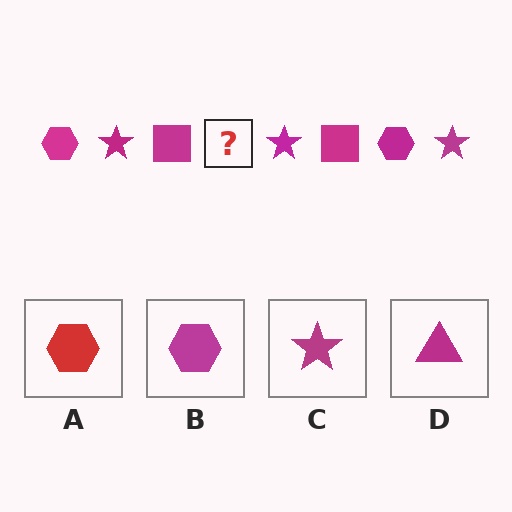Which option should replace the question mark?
Option B.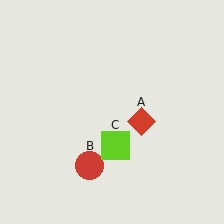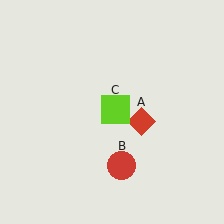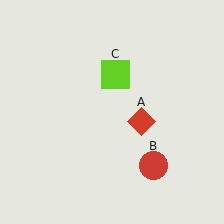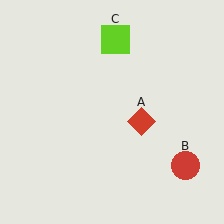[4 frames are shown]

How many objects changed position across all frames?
2 objects changed position: red circle (object B), lime square (object C).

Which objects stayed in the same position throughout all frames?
Red diamond (object A) remained stationary.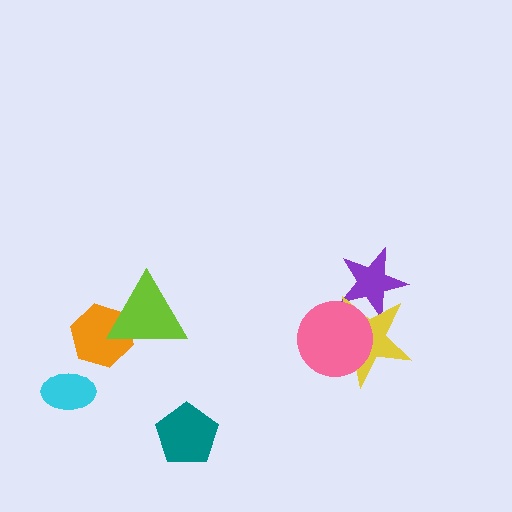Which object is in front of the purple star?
The yellow star is in front of the purple star.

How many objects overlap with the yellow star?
2 objects overlap with the yellow star.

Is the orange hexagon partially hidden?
Yes, it is partially covered by another shape.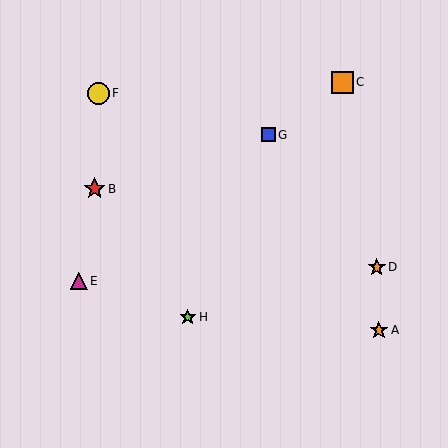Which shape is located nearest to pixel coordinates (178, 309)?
The lime star (labeled H) at (188, 317) is nearest to that location.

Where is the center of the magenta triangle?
The center of the magenta triangle is at (79, 281).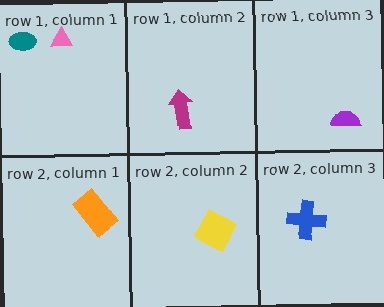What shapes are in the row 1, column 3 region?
The purple semicircle.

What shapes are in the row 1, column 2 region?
The magenta arrow.